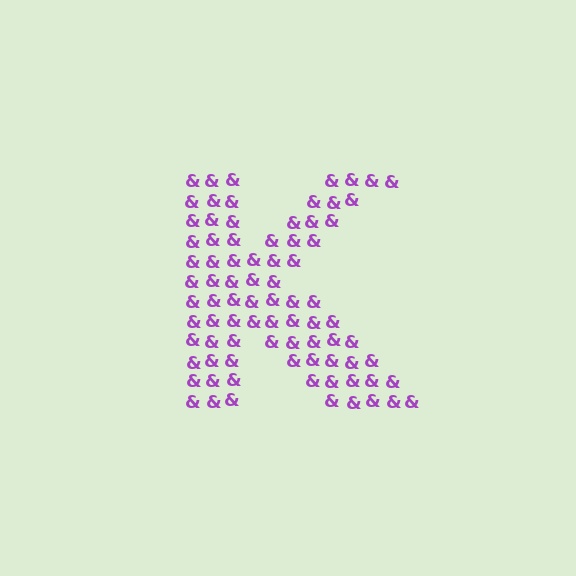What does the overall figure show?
The overall figure shows the letter K.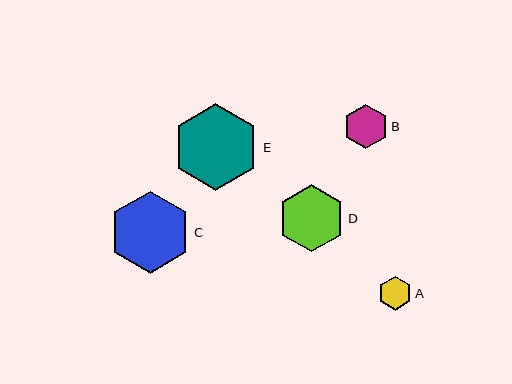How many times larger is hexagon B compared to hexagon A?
Hexagon B is approximately 1.3 times the size of hexagon A.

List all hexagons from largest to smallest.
From largest to smallest: E, C, D, B, A.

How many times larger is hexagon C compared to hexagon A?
Hexagon C is approximately 2.4 times the size of hexagon A.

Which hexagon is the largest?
Hexagon E is the largest with a size of approximately 87 pixels.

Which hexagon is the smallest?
Hexagon A is the smallest with a size of approximately 34 pixels.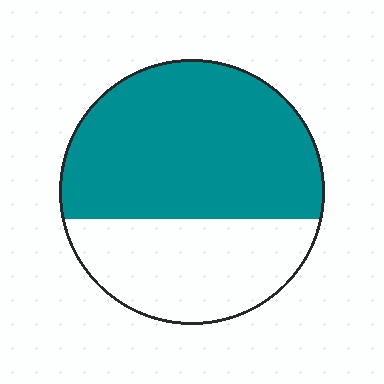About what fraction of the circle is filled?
About five eighths (5/8).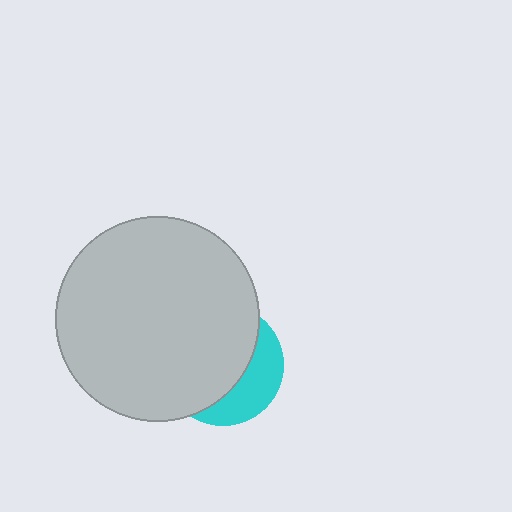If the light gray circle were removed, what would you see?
You would see the complete cyan circle.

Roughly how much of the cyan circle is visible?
A small part of it is visible (roughly 33%).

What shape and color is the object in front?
The object in front is a light gray circle.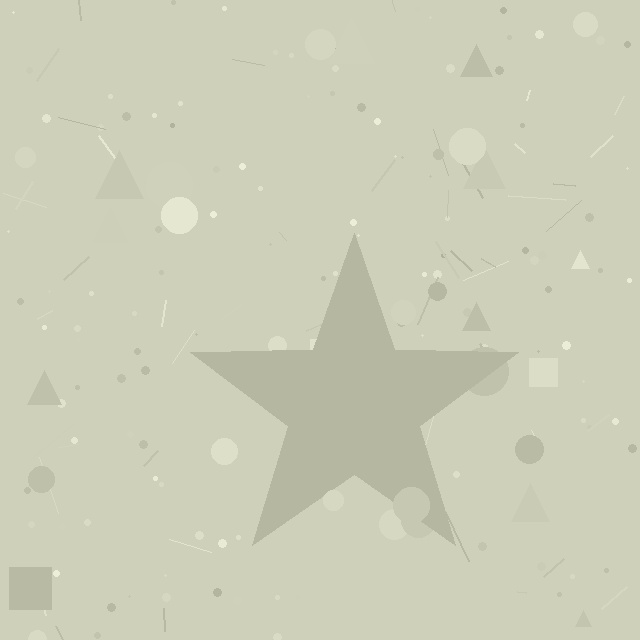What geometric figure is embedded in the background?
A star is embedded in the background.